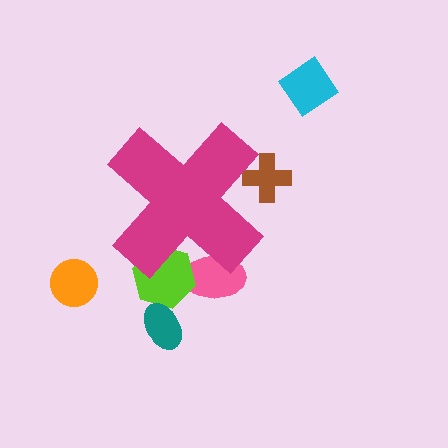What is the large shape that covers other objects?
A magenta cross.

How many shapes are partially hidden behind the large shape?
3 shapes are partially hidden.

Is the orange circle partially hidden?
No, the orange circle is fully visible.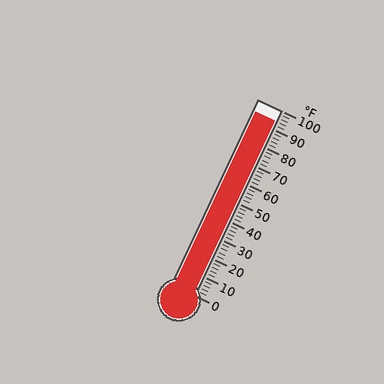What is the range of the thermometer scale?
The thermometer scale ranges from 0°F to 100°F.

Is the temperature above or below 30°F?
The temperature is above 30°F.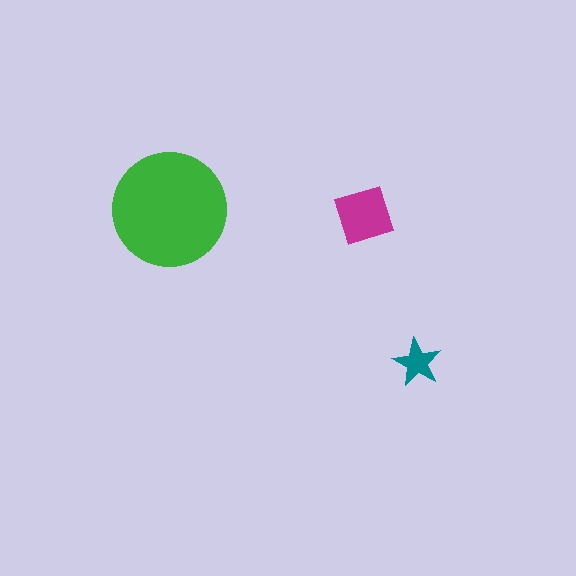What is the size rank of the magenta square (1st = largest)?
2nd.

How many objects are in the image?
There are 3 objects in the image.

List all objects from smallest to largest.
The teal star, the magenta square, the green circle.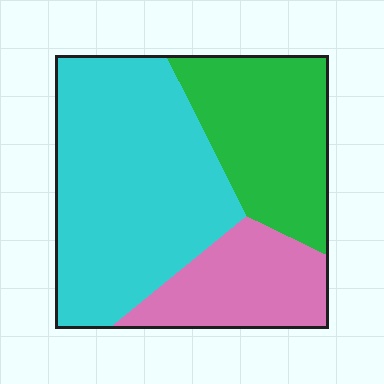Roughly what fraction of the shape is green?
Green covers 29% of the shape.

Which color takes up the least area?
Pink, at roughly 20%.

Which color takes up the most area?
Cyan, at roughly 50%.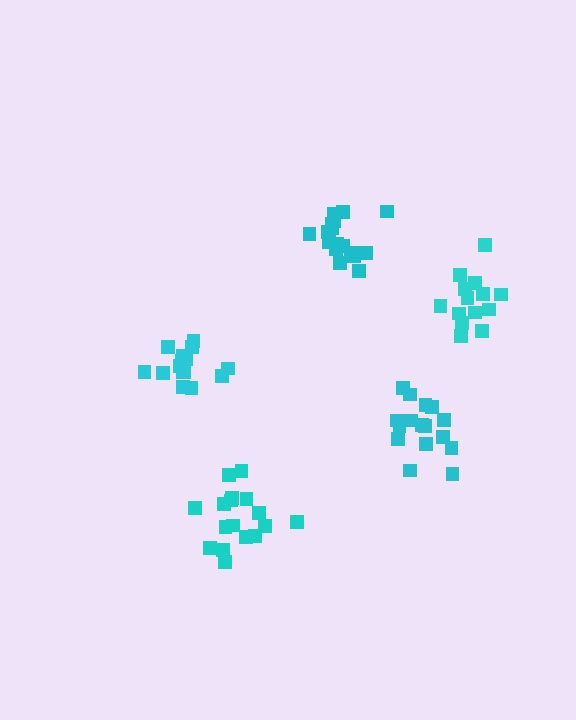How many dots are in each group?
Group 1: 18 dots, Group 2: 16 dots, Group 3: 15 dots, Group 4: 17 dots, Group 5: 14 dots (80 total).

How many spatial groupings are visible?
There are 5 spatial groupings.